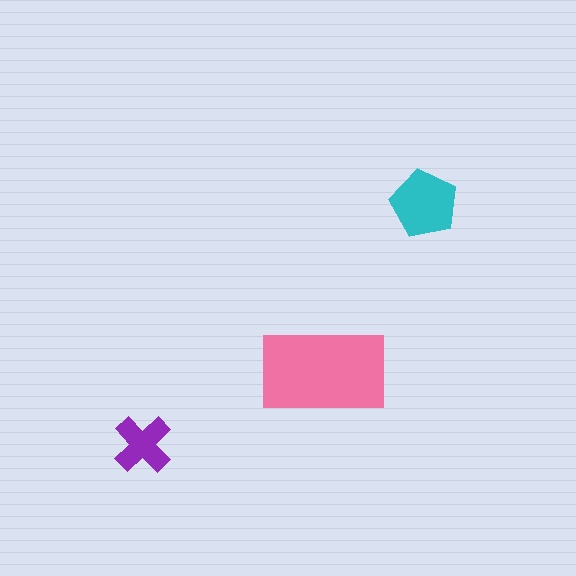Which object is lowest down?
The purple cross is bottommost.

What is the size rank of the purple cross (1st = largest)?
3rd.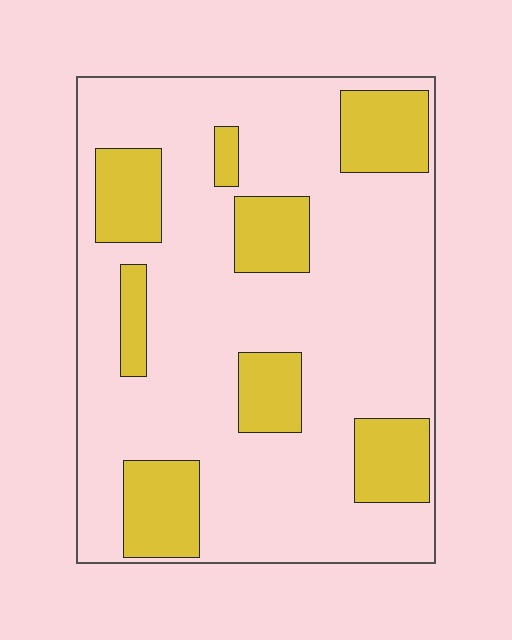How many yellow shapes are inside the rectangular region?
8.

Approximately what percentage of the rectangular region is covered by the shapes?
Approximately 25%.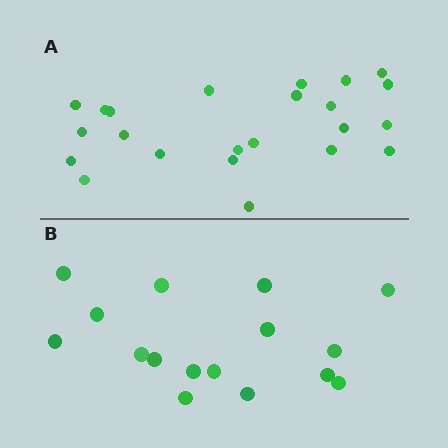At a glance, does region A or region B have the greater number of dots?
Region A (the top region) has more dots.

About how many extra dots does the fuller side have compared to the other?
Region A has roughly 8 or so more dots than region B.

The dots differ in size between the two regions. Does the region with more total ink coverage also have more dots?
No. Region B has more total ink coverage because its dots are larger, but region A actually contains more individual dots. Total area can be misleading — the number of items is what matters here.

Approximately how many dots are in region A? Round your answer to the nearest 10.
About 20 dots. (The exact count is 23, which rounds to 20.)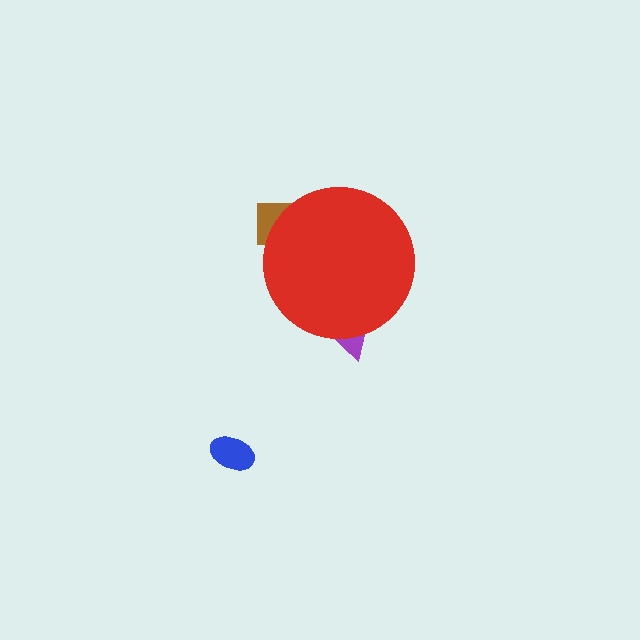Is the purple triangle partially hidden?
Yes, the purple triangle is partially hidden behind the red circle.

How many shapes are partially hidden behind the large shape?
2 shapes are partially hidden.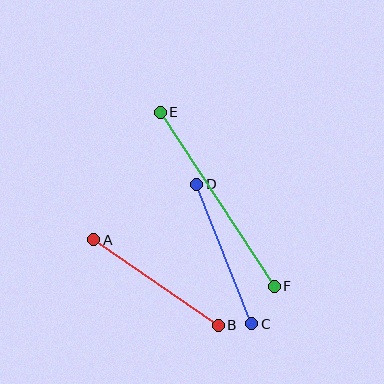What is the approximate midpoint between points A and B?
The midpoint is at approximately (156, 283) pixels.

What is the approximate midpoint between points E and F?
The midpoint is at approximately (217, 199) pixels.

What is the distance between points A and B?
The distance is approximately 151 pixels.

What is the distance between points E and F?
The distance is approximately 208 pixels.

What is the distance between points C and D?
The distance is approximately 150 pixels.